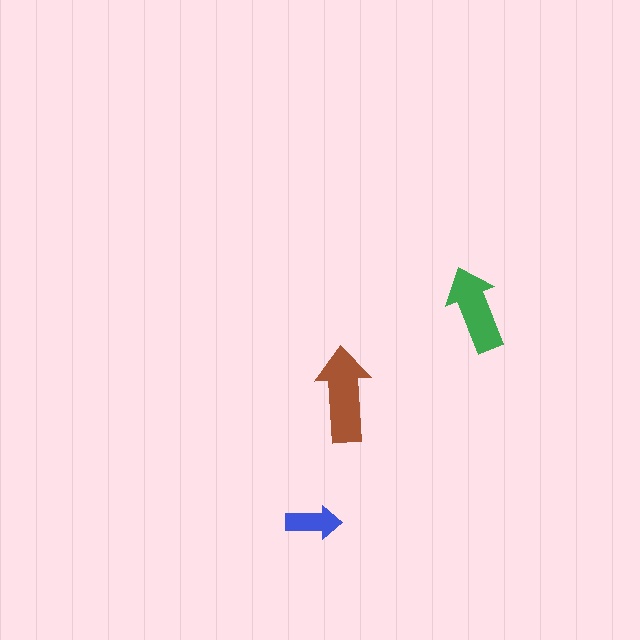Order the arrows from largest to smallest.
the brown one, the green one, the blue one.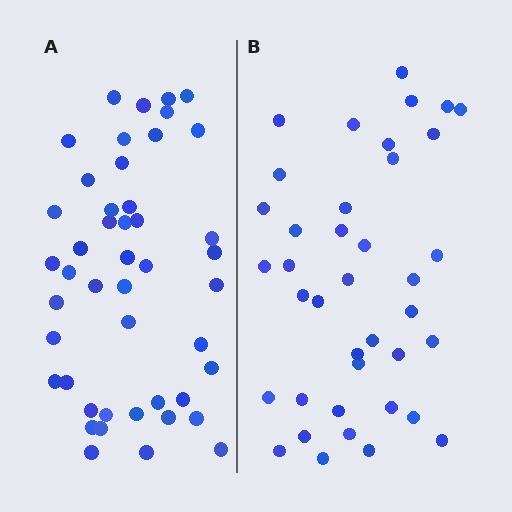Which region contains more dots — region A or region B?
Region A (the left region) has more dots.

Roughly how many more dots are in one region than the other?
Region A has roughly 8 or so more dots than region B.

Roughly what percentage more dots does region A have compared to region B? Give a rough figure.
About 20% more.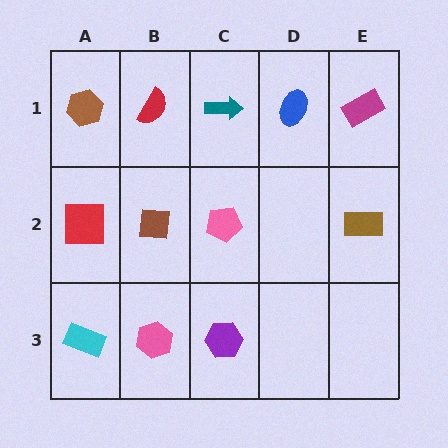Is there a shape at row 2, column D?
No, that cell is empty.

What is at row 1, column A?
A brown hexagon.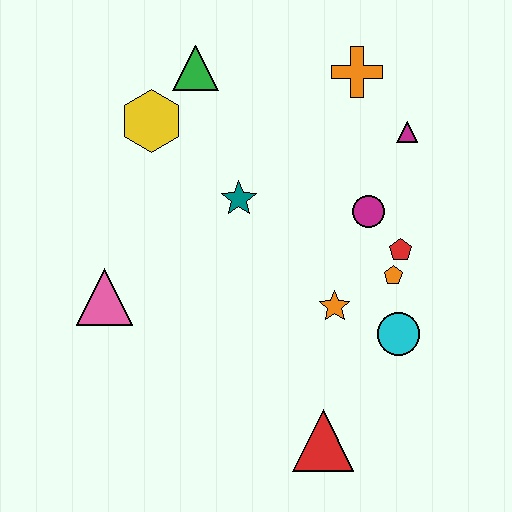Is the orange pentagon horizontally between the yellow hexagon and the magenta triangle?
Yes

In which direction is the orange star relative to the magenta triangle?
The orange star is below the magenta triangle.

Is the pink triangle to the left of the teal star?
Yes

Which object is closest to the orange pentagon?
The red pentagon is closest to the orange pentagon.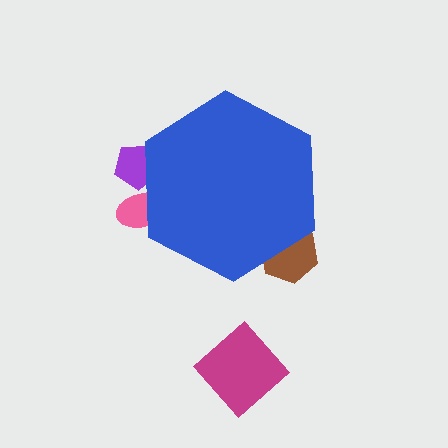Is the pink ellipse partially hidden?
Yes, the pink ellipse is partially hidden behind the blue hexagon.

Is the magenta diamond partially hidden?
No, the magenta diamond is fully visible.